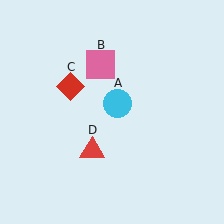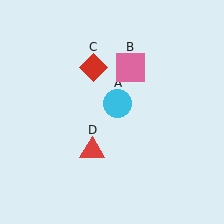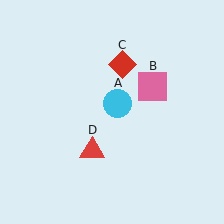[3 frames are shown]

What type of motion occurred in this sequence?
The pink square (object B), red diamond (object C) rotated clockwise around the center of the scene.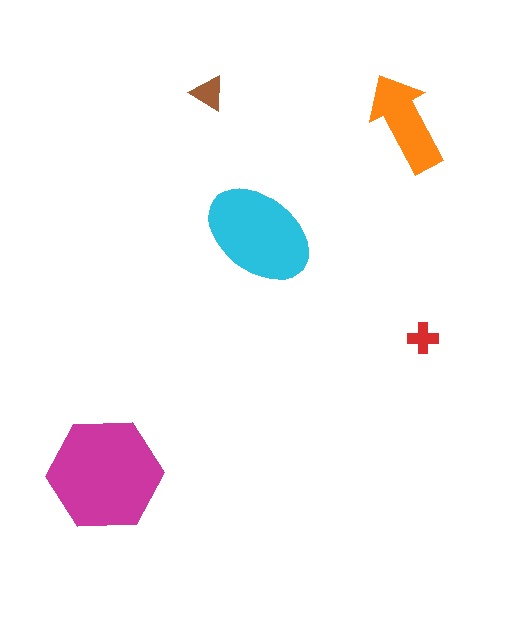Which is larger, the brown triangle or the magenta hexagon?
The magenta hexagon.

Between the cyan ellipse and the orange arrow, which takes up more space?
The cyan ellipse.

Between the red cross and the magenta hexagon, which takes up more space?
The magenta hexagon.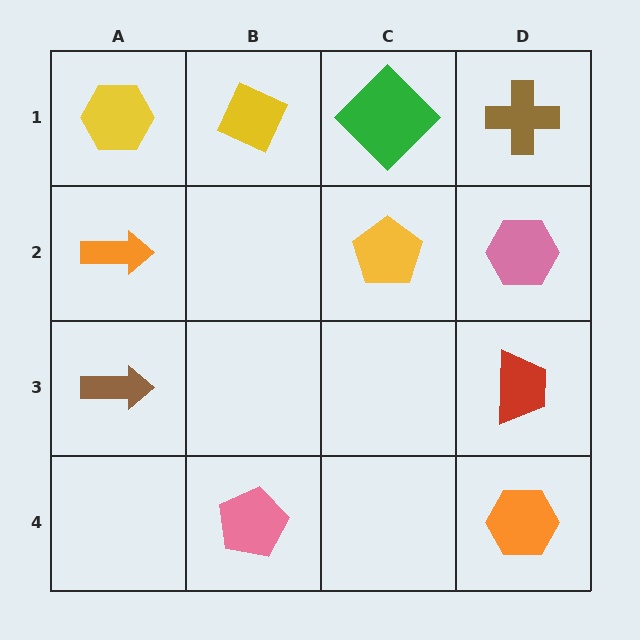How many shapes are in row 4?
2 shapes.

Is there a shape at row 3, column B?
No, that cell is empty.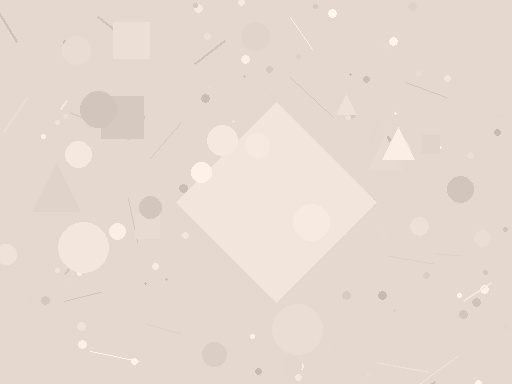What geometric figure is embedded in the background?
A diamond is embedded in the background.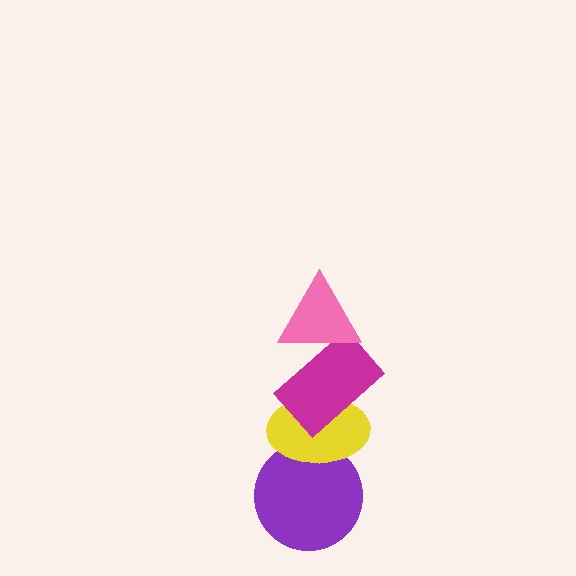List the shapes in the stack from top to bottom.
From top to bottom: the pink triangle, the magenta rectangle, the yellow ellipse, the purple circle.